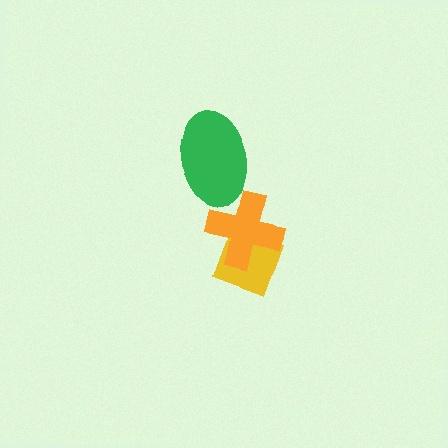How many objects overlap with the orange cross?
2 objects overlap with the orange cross.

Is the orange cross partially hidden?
Yes, it is partially covered by another shape.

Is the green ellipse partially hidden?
No, no other shape covers it.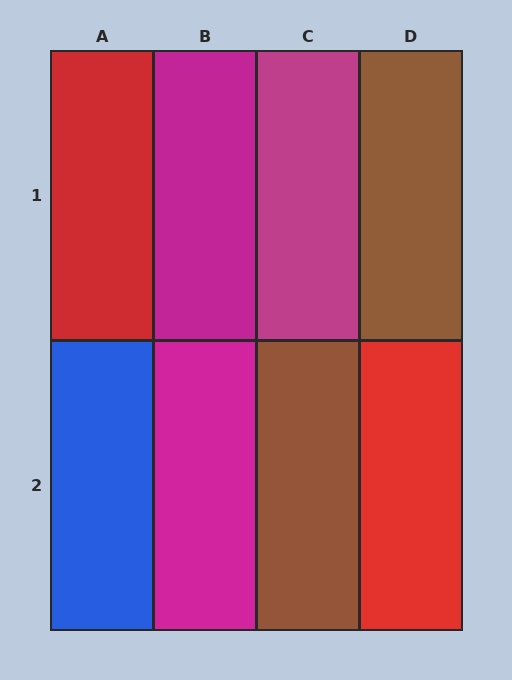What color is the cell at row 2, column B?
Magenta.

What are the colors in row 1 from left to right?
Red, magenta, magenta, brown.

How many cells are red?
2 cells are red.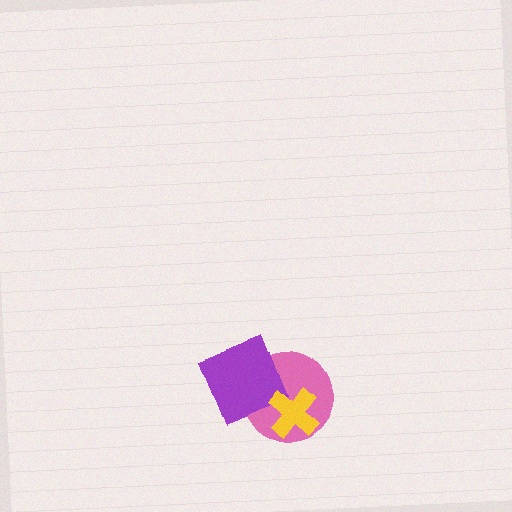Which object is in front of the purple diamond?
The yellow cross is in front of the purple diamond.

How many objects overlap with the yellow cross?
2 objects overlap with the yellow cross.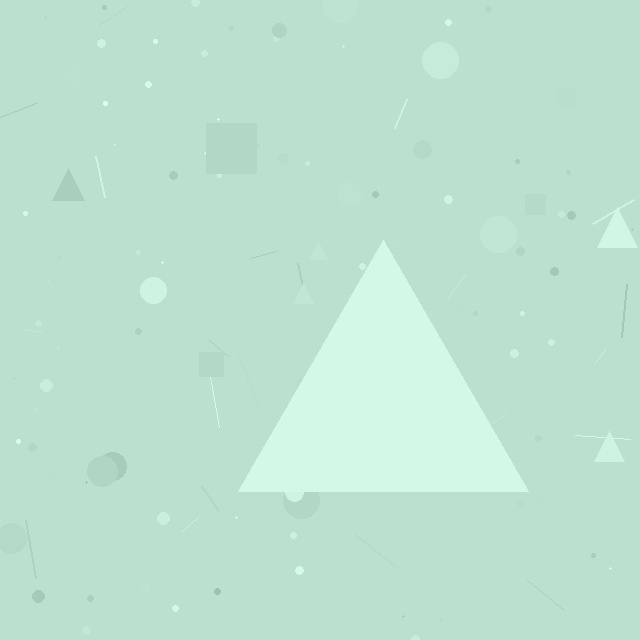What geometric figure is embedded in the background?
A triangle is embedded in the background.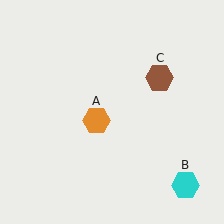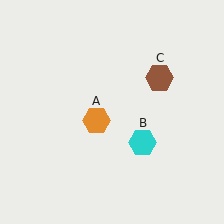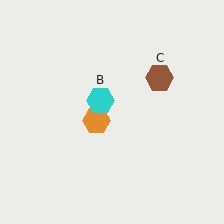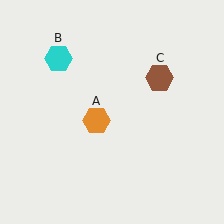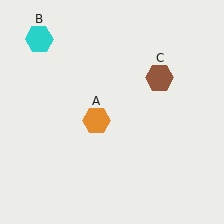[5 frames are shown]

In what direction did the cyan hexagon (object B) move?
The cyan hexagon (object B) moved up and to the left.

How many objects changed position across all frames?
1 object changed position: cyan hexagon (object B).